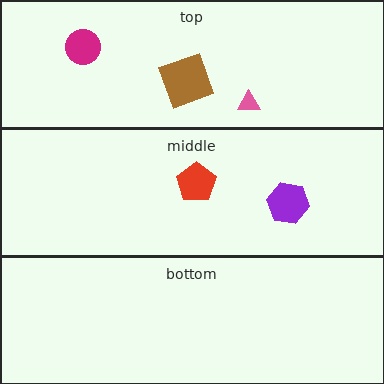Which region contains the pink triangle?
The top region.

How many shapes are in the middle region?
2.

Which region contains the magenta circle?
The top region.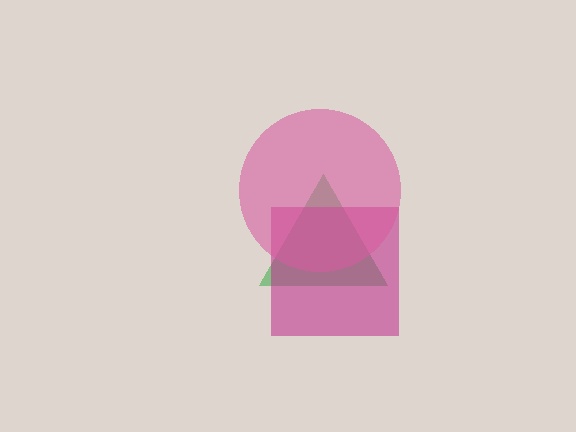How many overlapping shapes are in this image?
There are 3 overlapping shapes in the image.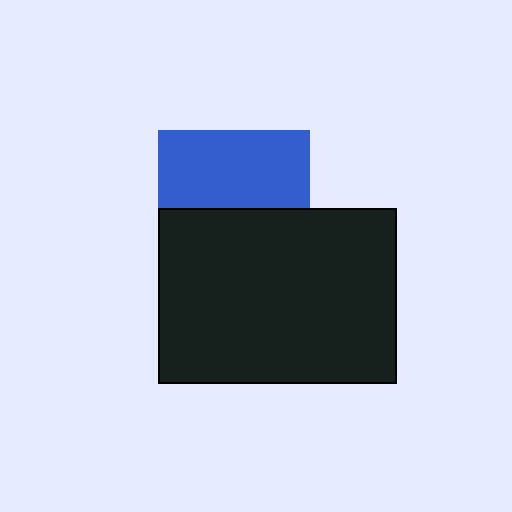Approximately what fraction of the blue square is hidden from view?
Roughly 49% of the blue square is hidden behind the black rectangle.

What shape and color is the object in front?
The object in front is a black rectangle.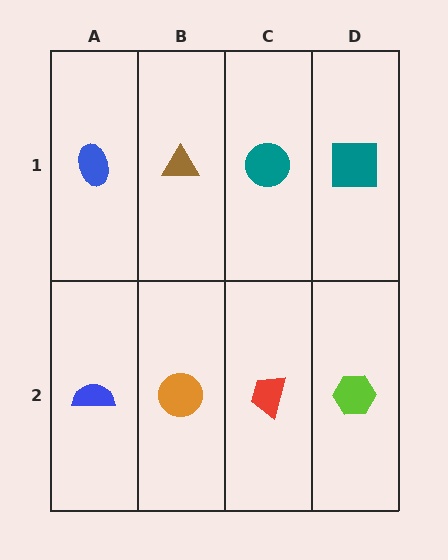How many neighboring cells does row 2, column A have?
2.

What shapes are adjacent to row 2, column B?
A brown triangle (row 1, column B), a blue semicircle (row 2, column A), a red trapezoid (row 2, column C).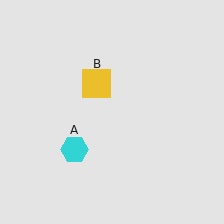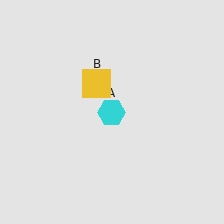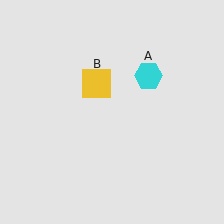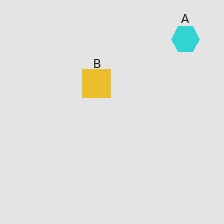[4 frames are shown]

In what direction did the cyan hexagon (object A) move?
The cyan hexagon (object A) moved up and to the right.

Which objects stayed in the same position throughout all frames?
Yellow square (object B) remained stationary.